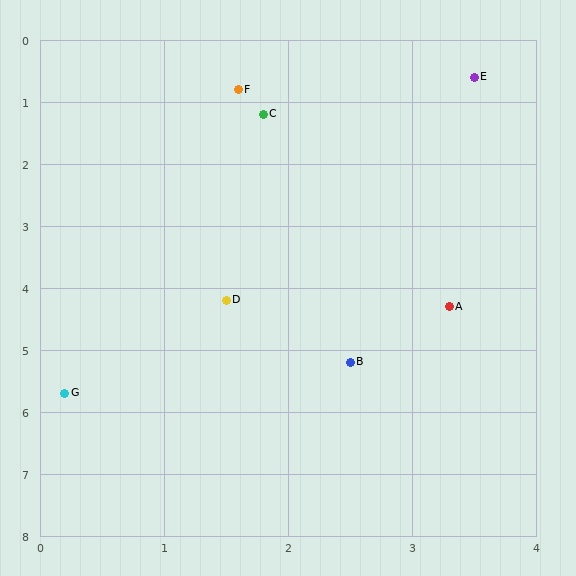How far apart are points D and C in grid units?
Points D and C are about 3.0 grid units apart.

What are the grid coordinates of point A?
Point A is at approximately (3.3, 4.3).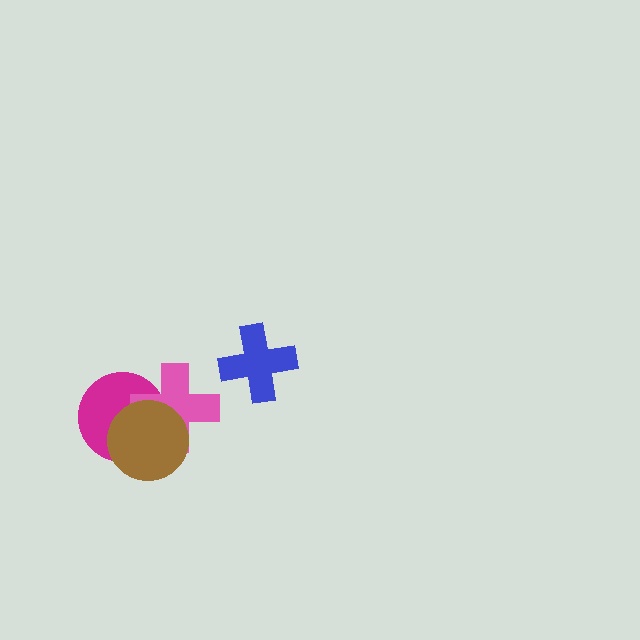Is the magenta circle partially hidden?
Yes, it is partially covered by another shape.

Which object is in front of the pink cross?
The brown circle is in front of the pink cross.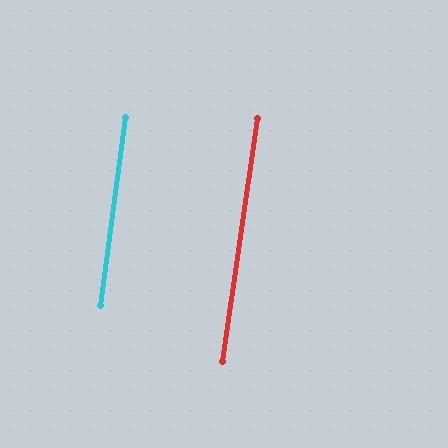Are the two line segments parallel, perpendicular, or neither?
Parallel — their directions differ by only 0.8°.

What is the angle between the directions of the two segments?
Approximately 1 degree.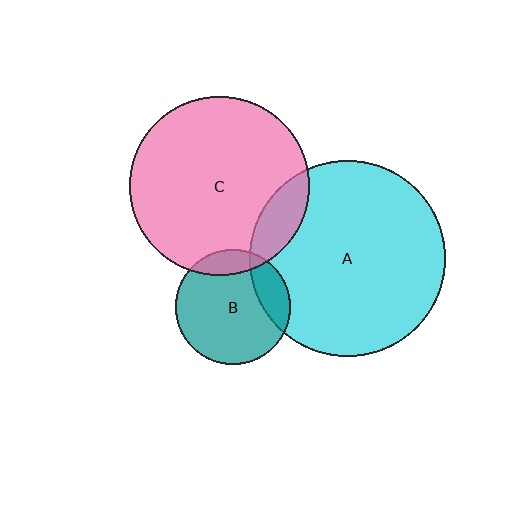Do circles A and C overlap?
Yes.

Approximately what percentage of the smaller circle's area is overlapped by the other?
Approximately 15%.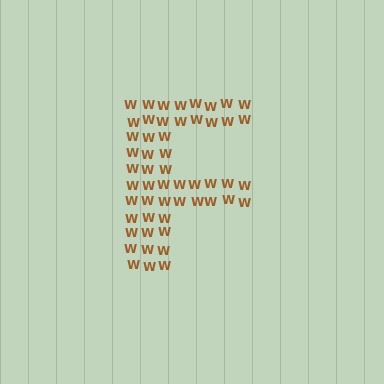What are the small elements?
The small elements are letter W's.